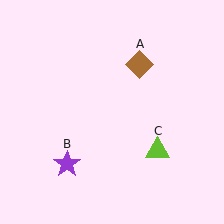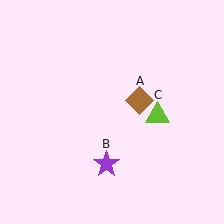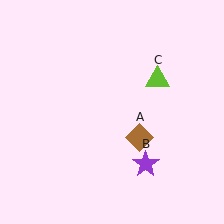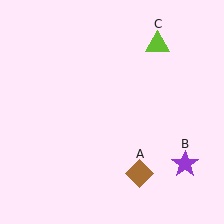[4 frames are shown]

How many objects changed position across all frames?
3 objects changed position: brown diamond (object A), purple star (object B), lime triangle (object C).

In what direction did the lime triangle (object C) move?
The lime triangle (object C) moved up.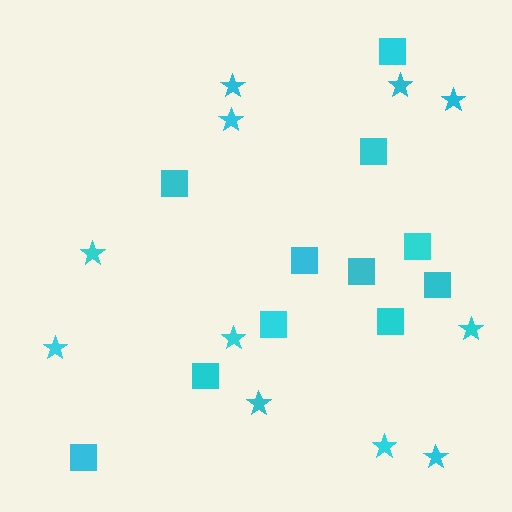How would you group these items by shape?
There are 2 groups: one group of squares (11) and one group of stars (11).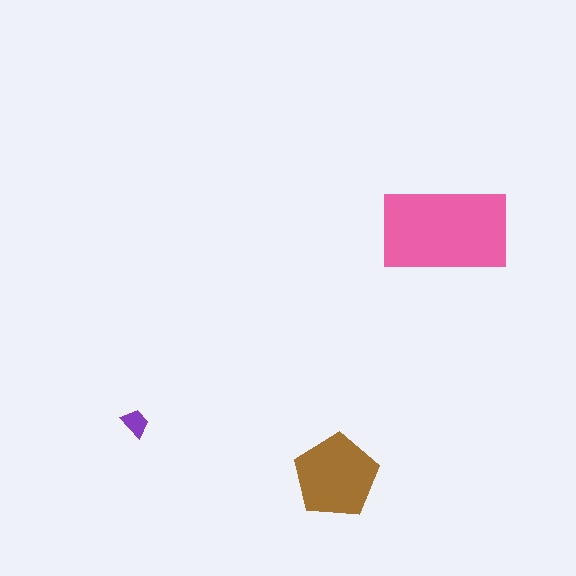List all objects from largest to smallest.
The pink rectangle, the brown pentagon, the purple trapezoid.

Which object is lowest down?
The brown pentagon is bottommost.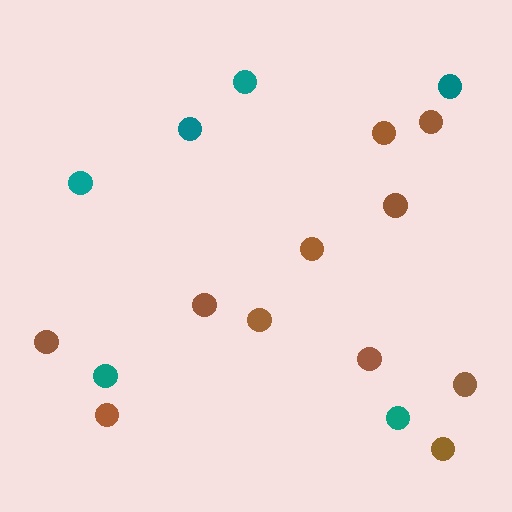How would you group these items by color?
There are 2 groups: one group of brown circles (11) and one group of teal circles (6).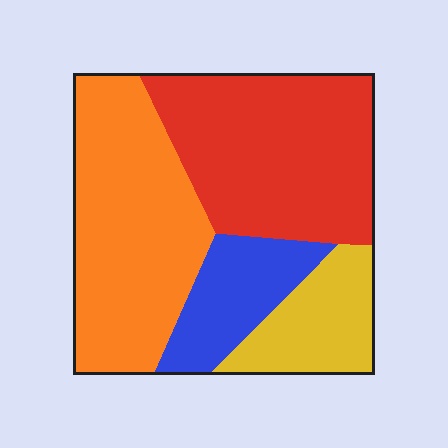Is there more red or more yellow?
Red.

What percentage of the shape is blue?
Blue takes up about one eighth (1/8) of the shape.